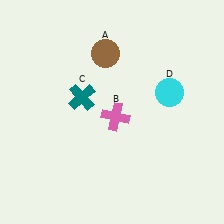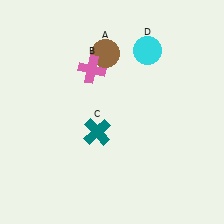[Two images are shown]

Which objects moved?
The objects that moved are: the pink cross (B), the teal cross (C), the cyan circle (D).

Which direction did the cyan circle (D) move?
The cyan circle (D) moved up.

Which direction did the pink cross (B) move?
The pink cross (B) moved up.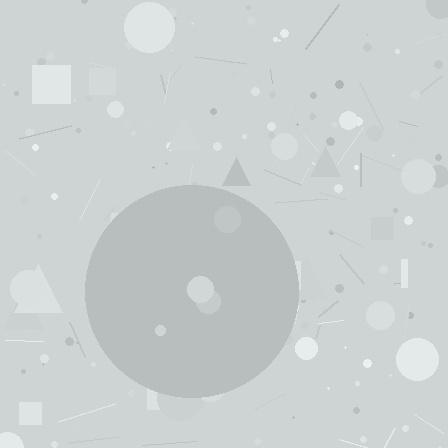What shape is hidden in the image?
A circle is hidden in the image.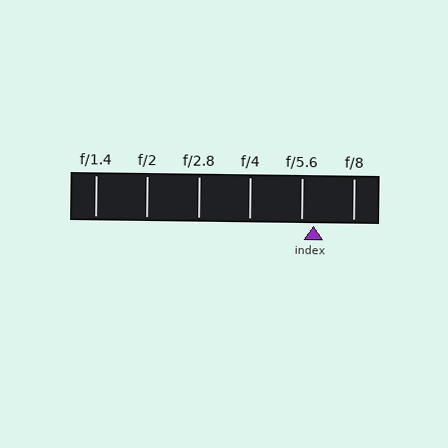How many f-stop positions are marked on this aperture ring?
There are 6 f-stop positions marked.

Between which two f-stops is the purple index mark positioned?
The index mark is between f/5.6 and f/8.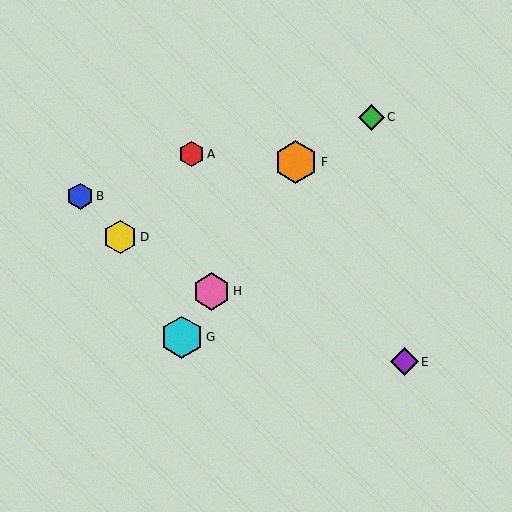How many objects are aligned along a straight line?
3 objects (F, G, H) are aligned along a straight line.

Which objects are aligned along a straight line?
Objects F, G, H are aligned along a straight line.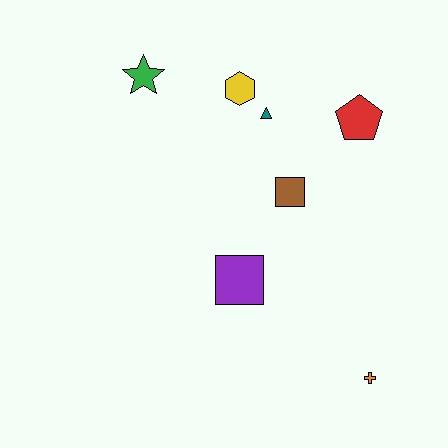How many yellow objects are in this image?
There is 1 yellow object.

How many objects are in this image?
There are 7 objects.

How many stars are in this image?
There is 1 star.